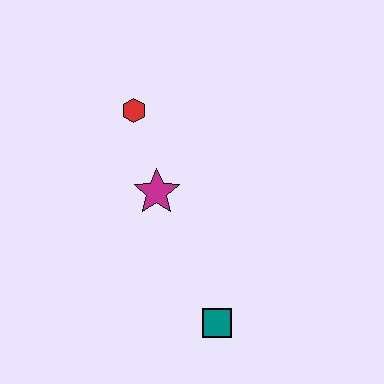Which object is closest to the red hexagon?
The magenta star is closest to the red hexagon.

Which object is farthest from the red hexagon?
The teal square is farthest from the red hexagon.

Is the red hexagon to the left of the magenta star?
Yes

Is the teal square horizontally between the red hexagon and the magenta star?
No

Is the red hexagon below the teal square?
No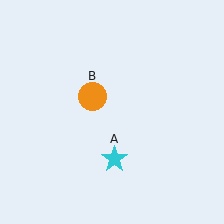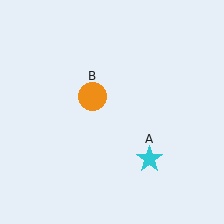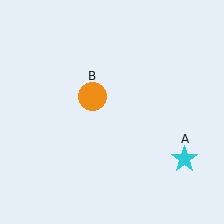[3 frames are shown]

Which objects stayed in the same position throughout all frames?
Orange circle (object B) remained stationary.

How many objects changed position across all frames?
1 object changed position: cyan star (object A).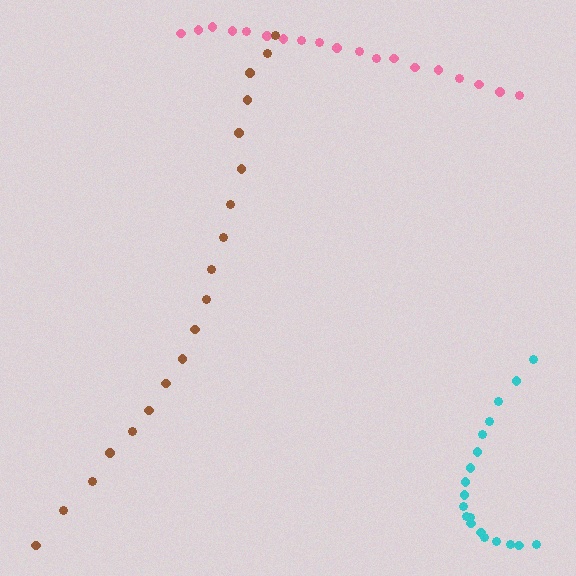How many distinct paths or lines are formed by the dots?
There are 3 distinct paths.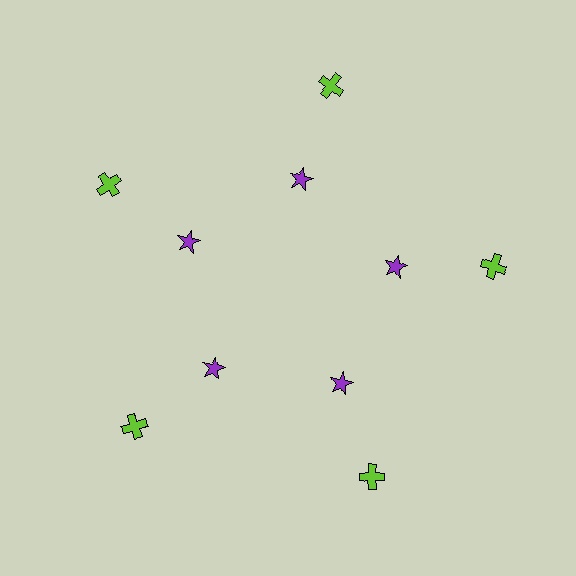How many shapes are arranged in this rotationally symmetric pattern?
There are 10 shapes, arranged in 5 groups of 2.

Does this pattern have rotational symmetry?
Yes, this pattern has 5-fold rotational symmetry. It looks the same after rotating 72 degrees around the center.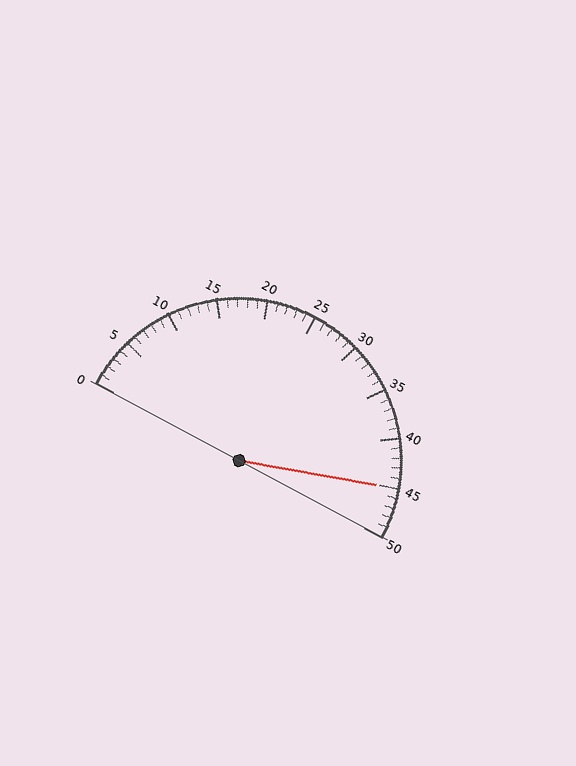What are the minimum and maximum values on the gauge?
The gauge ranges from 0 to 50.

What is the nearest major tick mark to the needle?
The nearest major tick mark is 45.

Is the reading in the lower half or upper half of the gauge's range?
The reading is in the upper half of the range (0 to 50).